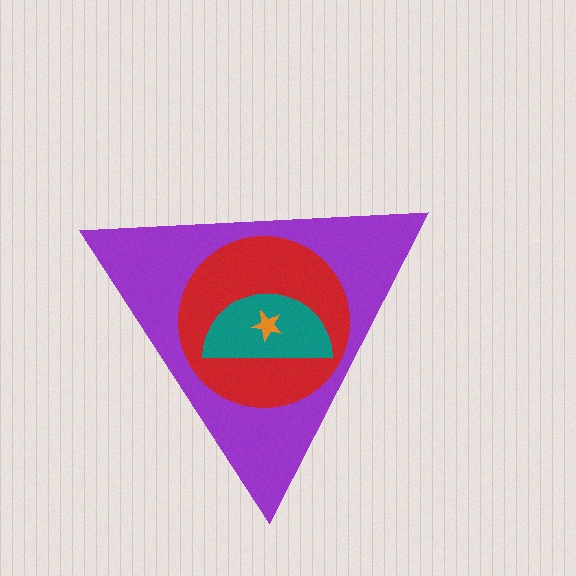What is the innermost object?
The orange star.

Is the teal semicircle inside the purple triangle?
Yes.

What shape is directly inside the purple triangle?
The red circle.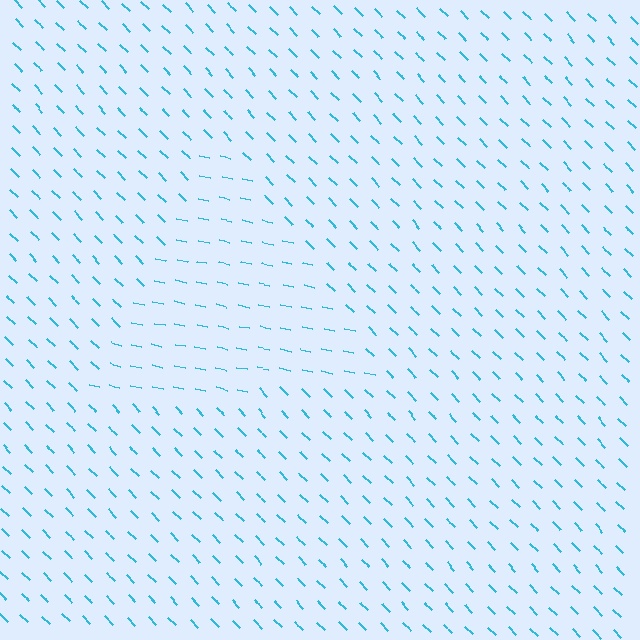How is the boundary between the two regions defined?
The boundary is defined purely by a change in line orientation (approximately 33 degrees difference). All lines are the same color and thickness.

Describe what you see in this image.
The image is filled with small cyan line segments. A triangle region in the image has lines oriented differently from the surrounding lines, creating a visible texture boundary.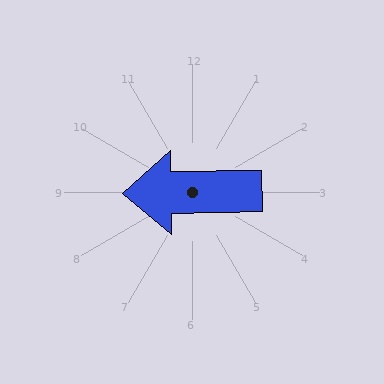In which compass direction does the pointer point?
West.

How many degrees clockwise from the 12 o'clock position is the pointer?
Approximately 269 degrees.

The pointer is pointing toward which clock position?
Roughly 9 o'clock.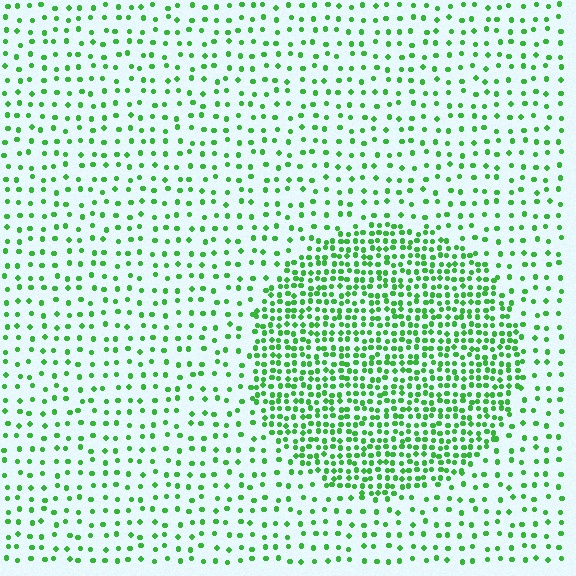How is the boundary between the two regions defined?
The boundary is defined by a change in element density (approximately 2.6x ratio). All elements are the same color, size, and shape.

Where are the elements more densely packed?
The elements are more densely packed inside the circle boundary.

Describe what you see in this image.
The image contains small green elements arranged at two different densities. A circle-shaped region is visible where the elements are more densely packed than the surrounding area.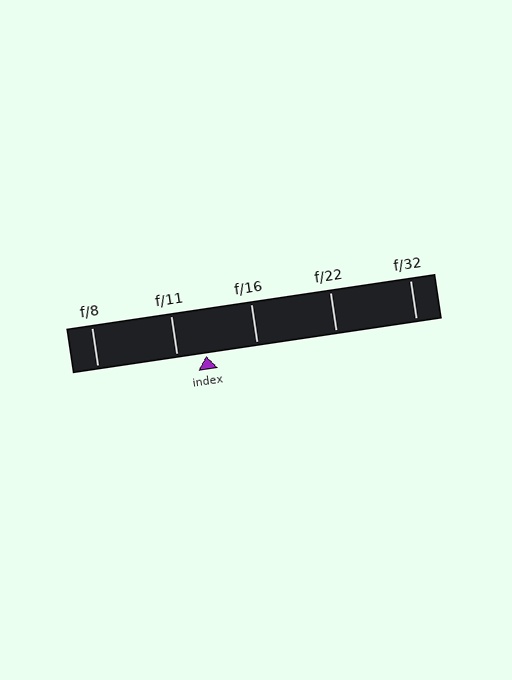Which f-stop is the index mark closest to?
The index mark is closest to f/11.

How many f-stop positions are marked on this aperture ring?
There are 5 f-stop positions marked.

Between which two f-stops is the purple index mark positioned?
The index mark is between f/11 and f/16.